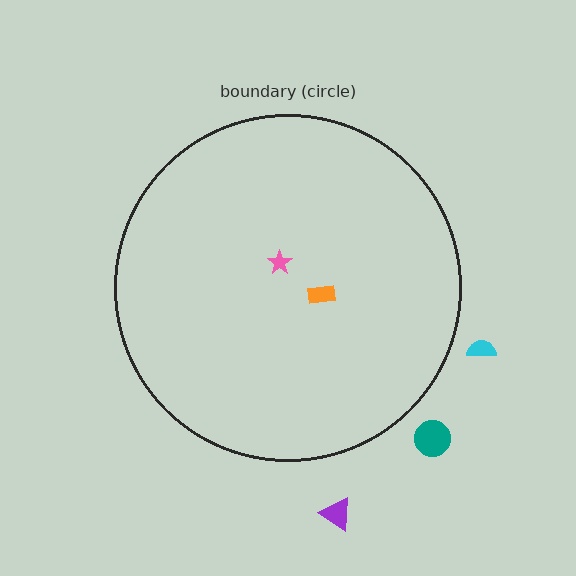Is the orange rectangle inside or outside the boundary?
Inside.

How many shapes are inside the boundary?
2 inside, 3 outside.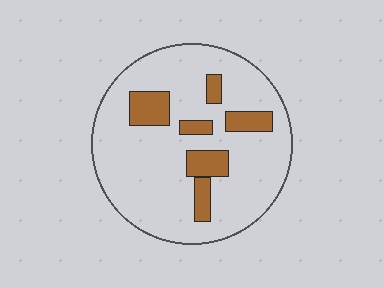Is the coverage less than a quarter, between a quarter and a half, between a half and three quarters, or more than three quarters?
Less than a quarter.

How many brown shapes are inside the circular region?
6.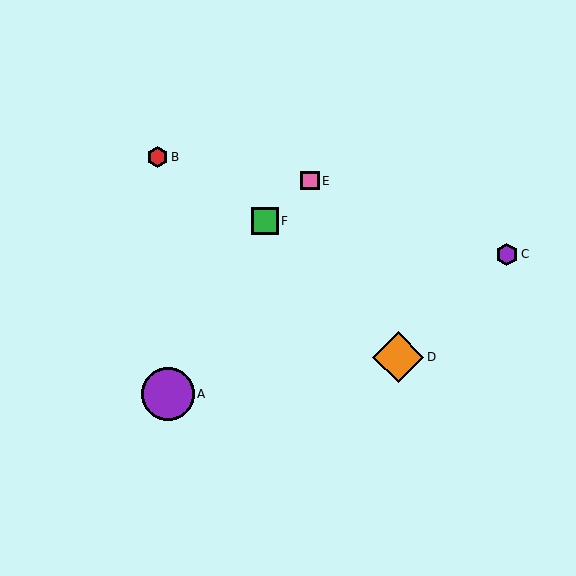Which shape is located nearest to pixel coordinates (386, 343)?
The orange diamond (labeled D) at (398, 357) is nearest to that location.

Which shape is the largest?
The purple circle (labeled A) is the largest.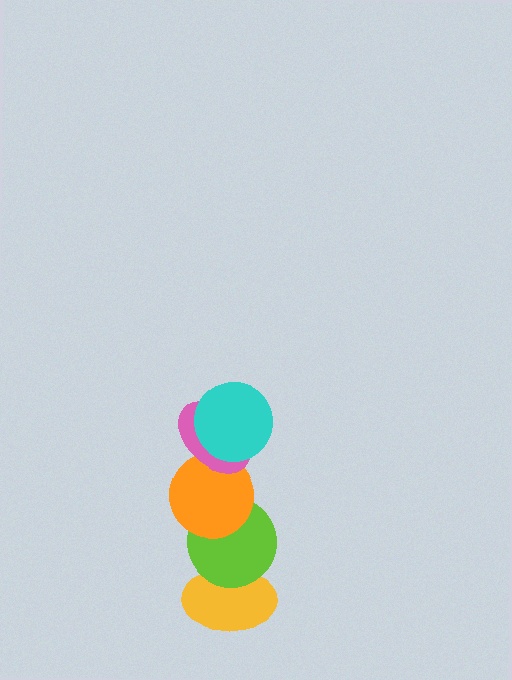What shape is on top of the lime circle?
The orange circle is on top of the lime circle.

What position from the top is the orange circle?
The orange circle is 3rd from the top.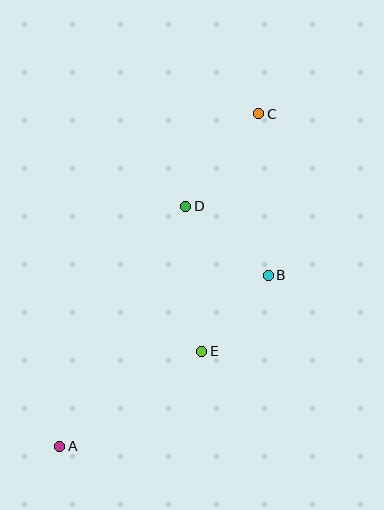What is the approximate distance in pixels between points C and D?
The distance between C and D is approximately 118 pixels.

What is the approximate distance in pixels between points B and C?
The distance between B and C is approximately 162 pixels.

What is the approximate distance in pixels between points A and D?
The distance between A and D is approximately 271 pixels.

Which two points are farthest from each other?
Points A and C are farthest from each other.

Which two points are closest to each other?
Points B and E are closest to each other.